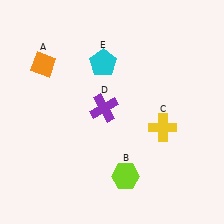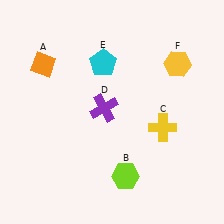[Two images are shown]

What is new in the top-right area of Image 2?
A yellow hexagon (F) was added in the top-right area of Image 2.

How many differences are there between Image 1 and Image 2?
There is 1 difference between the two images.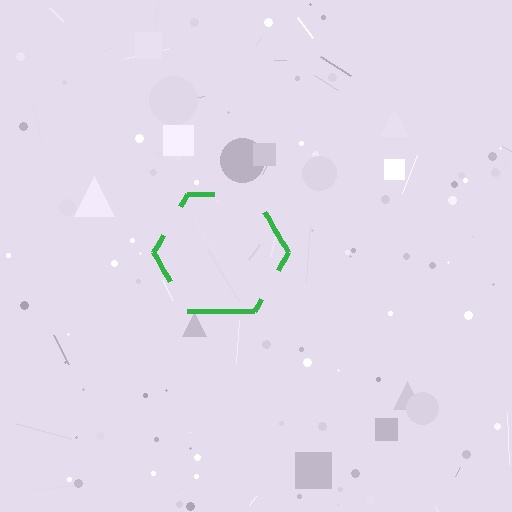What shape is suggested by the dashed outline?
The dashed outline suggests a hexagon.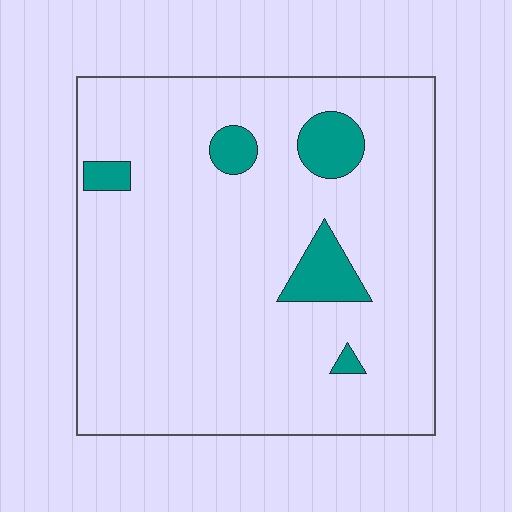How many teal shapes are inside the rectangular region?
5.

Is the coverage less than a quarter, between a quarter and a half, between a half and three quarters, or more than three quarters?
Less than a quarter.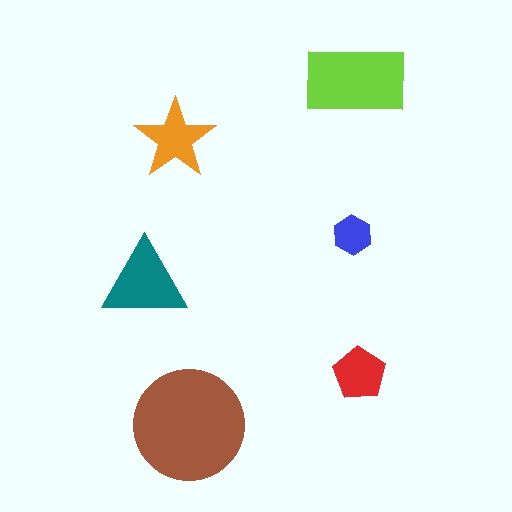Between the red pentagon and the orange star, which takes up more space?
The orange star.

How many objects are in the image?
There are 6 objects in the image.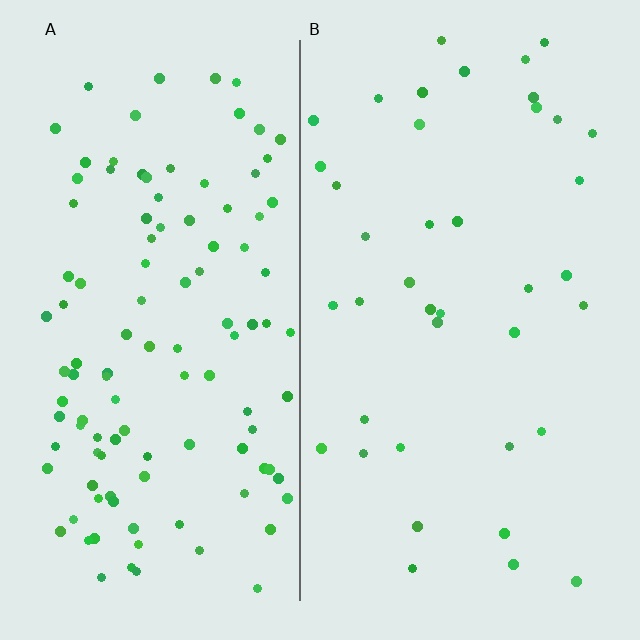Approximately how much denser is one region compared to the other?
Approximately 2.8× — region A over region B.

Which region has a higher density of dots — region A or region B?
A (the left).